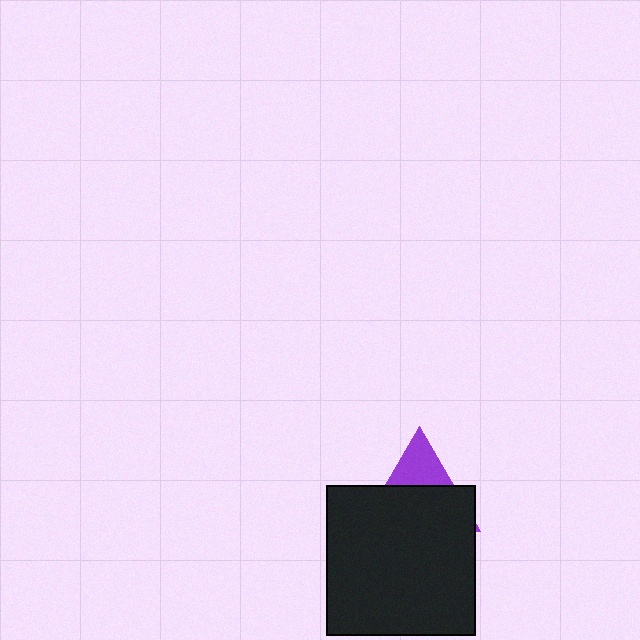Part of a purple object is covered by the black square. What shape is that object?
It is a triangle.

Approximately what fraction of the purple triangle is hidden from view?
Roughly 68% of the purple triangle is hidden behind the black square.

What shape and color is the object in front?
The object in front is a black square.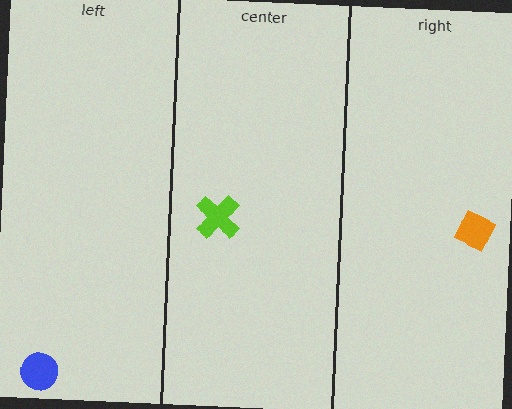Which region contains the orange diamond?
The right region.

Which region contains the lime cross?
The center region.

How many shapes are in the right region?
1.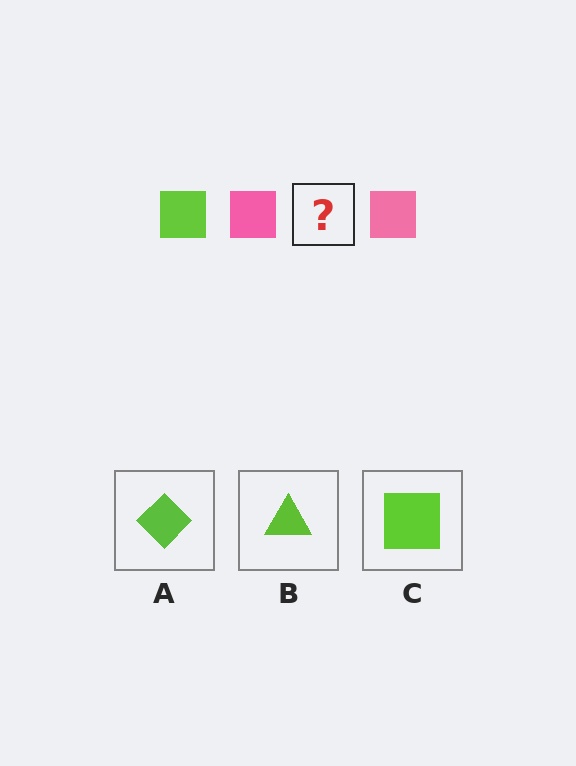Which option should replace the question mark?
Option C.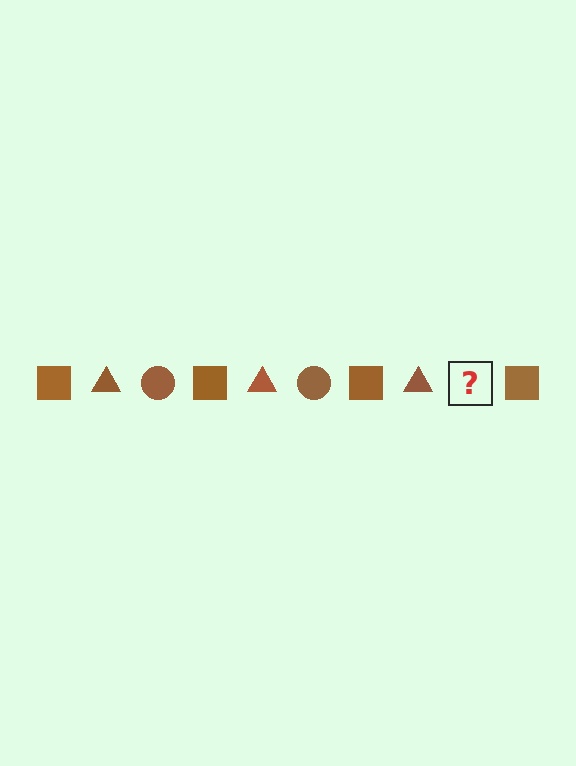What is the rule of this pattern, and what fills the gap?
The rule is that the pattern cycles through square, triangle, circle shapes in brown. The gap should be filled with a brown circle.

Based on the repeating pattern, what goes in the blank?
The blank should be a brown circle.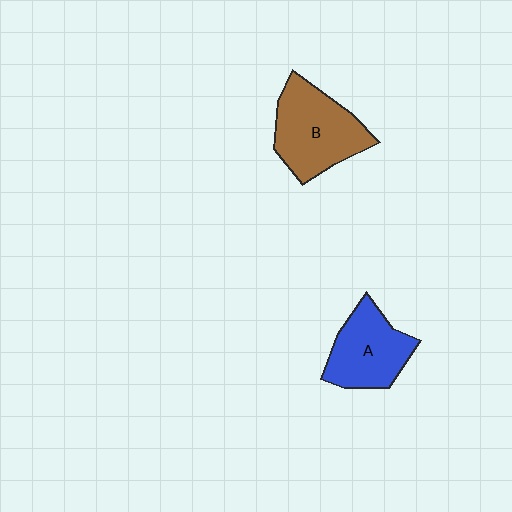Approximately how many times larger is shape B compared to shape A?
Approximately 1.2 times.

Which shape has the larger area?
Shape B (brown).